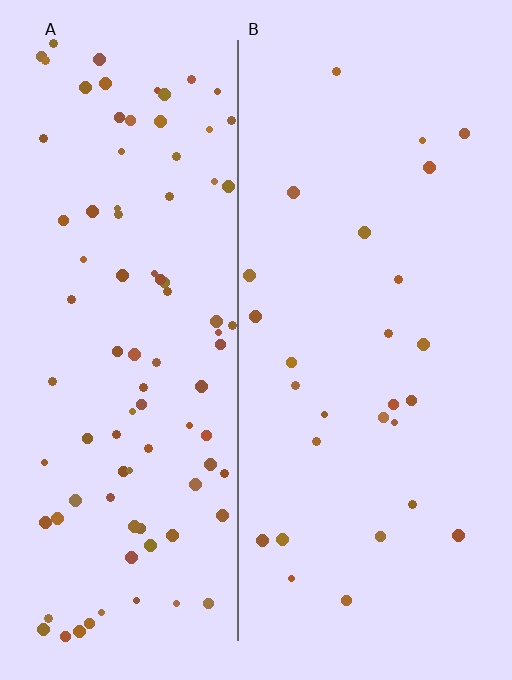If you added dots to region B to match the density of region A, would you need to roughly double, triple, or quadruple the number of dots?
Approximately triple.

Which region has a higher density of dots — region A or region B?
A (the left).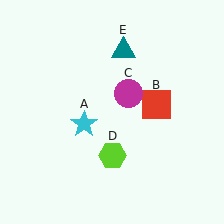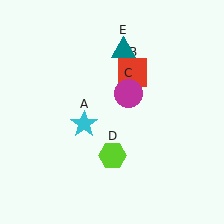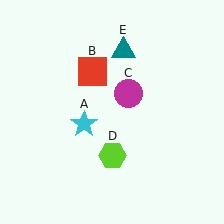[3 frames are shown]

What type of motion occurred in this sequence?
The red square (object B) rotated counterclockwise around the center of the scene.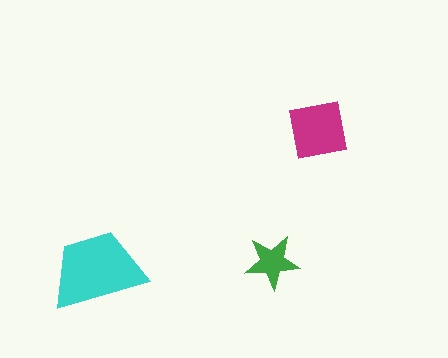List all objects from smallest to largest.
The green star, the magenta square, the cyan trapezoid.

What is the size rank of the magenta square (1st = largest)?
2nd.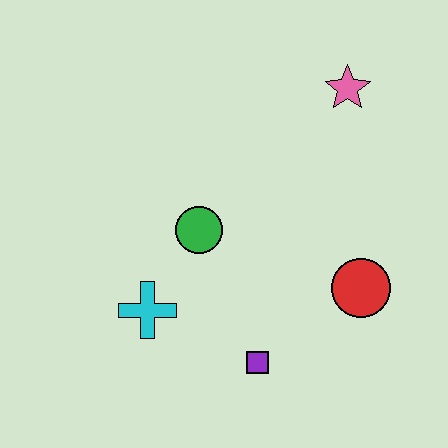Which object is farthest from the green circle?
The pink star is farthest from the green circle.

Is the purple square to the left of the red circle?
Yes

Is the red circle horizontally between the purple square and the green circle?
No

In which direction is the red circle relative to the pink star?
The red circle is below the pink star.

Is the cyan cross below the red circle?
Yes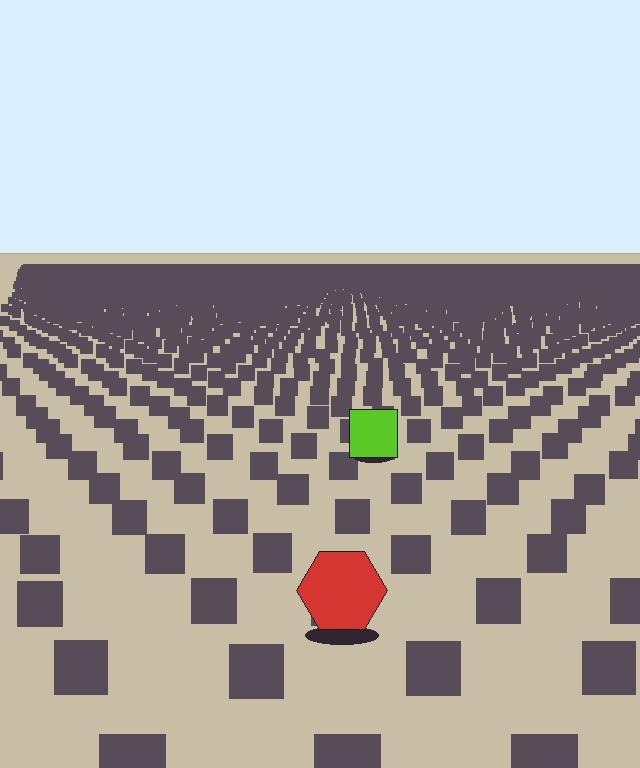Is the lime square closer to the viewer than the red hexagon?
No. The red hexagon is closer — you can tell from the texture gradient: the ground texture is coarser near it.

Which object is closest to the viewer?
The red hexagon is closest. The texture marks near it are larger and more spread out.